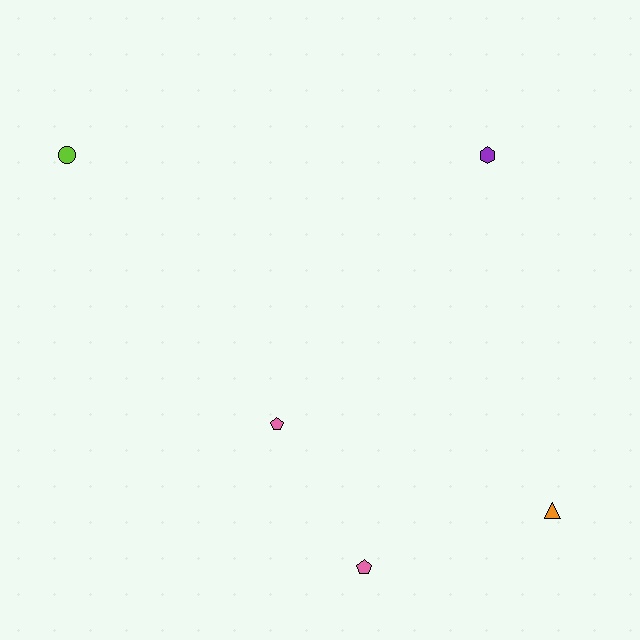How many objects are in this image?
There are 5 objects.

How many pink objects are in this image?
There are 2 pink objects.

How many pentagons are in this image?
There are 2 pentagons.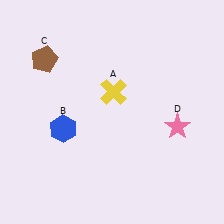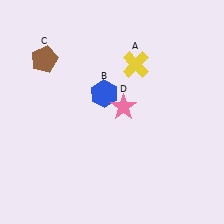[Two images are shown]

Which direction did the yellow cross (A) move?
The yellow cross (A) moved up.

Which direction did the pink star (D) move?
The pink star (D) moved left.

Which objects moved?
The objects that moved are: the yellow cross (A), the blue hexagon (B), the pink star (D).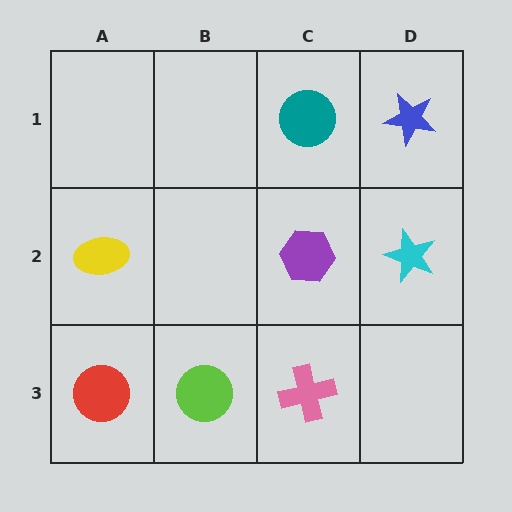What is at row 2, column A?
A yellow ellipse.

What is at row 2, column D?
A cyan star.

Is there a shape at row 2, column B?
No, that cell is empty.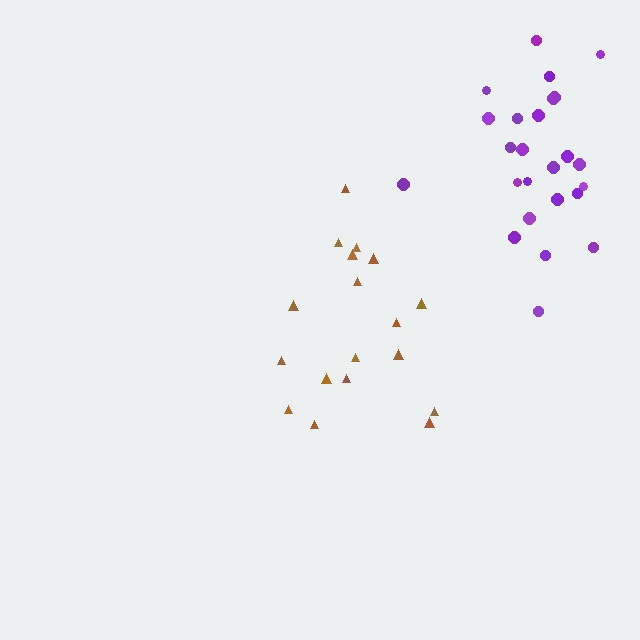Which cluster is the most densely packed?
Purple.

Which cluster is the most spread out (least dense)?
Brown.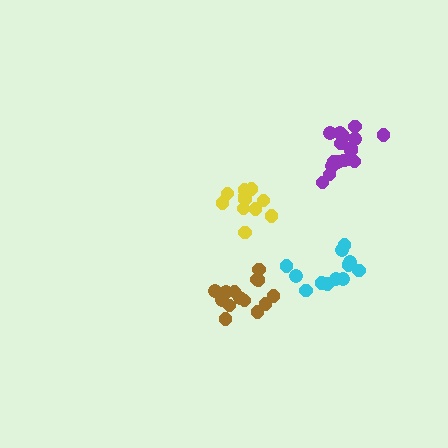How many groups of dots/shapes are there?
There are 4 groups.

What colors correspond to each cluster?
The clusters are colored: brown, purple, cyan, yellow.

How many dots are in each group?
Group 1: 14 dots, Group 2: 17 dots, Group 3: 12 dots, Group 4: 12 dots (55 total).